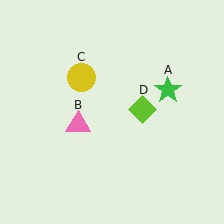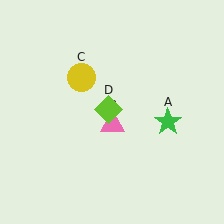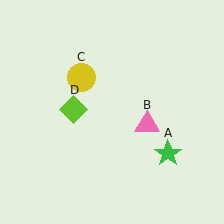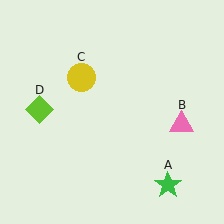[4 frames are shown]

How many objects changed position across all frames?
3 objects changed position: green star (object A), pink triangle (object B), lime diamond (object D).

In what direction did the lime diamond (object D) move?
The lime diamond (object D) moved left.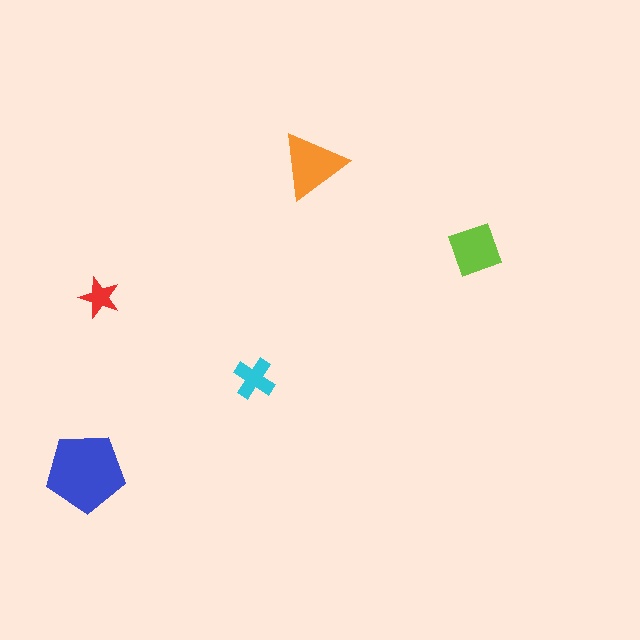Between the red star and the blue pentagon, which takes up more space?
The blue pentagon.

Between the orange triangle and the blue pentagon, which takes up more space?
The blue pentagon.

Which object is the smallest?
The red star.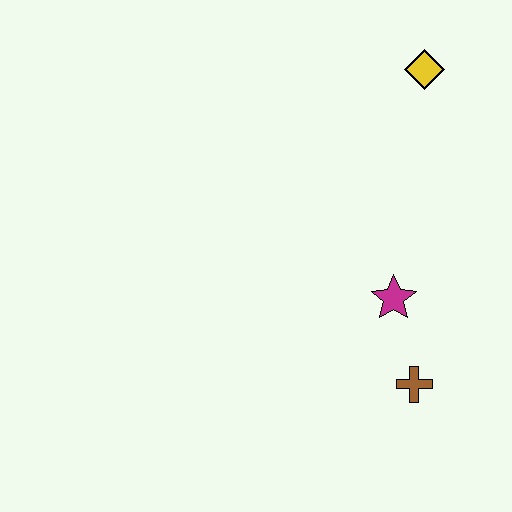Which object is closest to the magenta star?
The brown cross is closest to the magenta star.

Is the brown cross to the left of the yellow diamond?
Yes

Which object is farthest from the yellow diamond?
The brown cross is farthest from the yellow diamond.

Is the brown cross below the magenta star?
Yes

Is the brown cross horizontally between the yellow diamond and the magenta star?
Yes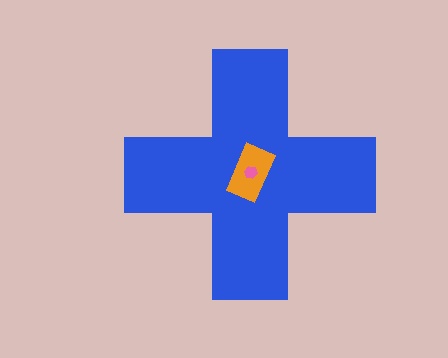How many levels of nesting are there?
3.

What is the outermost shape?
The blue cross.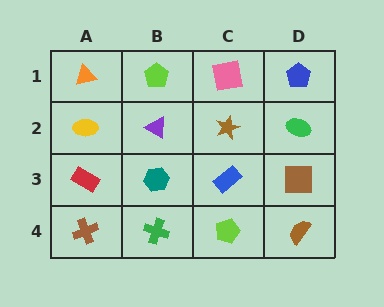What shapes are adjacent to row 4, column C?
A blue rectangle (row 3, column C), a green cross (row 4, column B), a brown semicircle (row 4, column D).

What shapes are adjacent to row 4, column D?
A brown square (row 3, column D), a lime pentagon (row 4, column C).